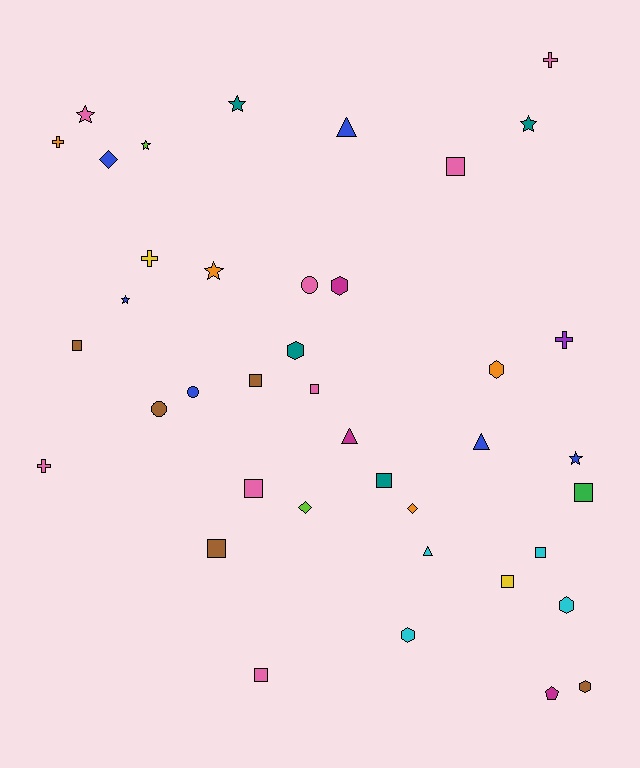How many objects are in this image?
There are 40 objects.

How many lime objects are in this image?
There are 2 lime objects.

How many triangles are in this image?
There are 4 triangles.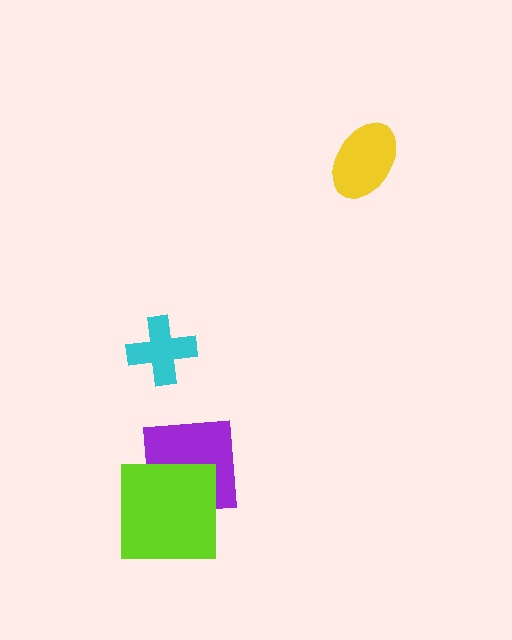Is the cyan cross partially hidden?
No, no other shape covers it.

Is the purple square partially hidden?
Yes, it is partially covered by another shape.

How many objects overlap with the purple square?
1 object overlaps with the purple square.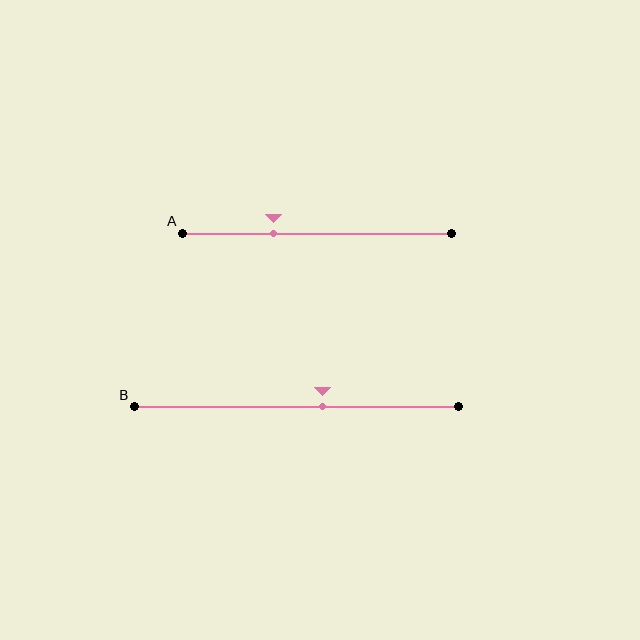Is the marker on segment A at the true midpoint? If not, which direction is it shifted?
No, the marker on segment A is shifted to the left by about 16% of the segment length.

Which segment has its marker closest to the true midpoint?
Segment B has its marker closest to the true midpoint.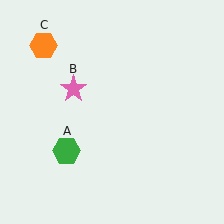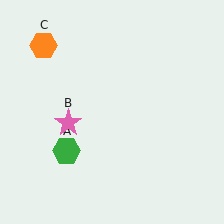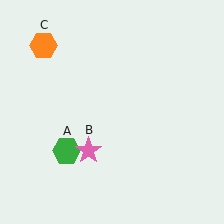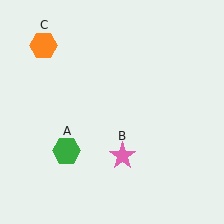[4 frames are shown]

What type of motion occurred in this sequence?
The pink star (object B) rotated counterclockwise around the center of the scene.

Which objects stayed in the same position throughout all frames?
Green hexagon (object A) and orange hexagon (object C) remained stationary.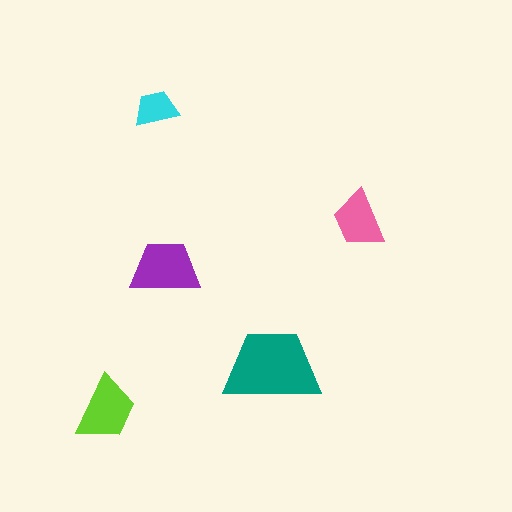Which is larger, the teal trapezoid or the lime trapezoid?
The teal one.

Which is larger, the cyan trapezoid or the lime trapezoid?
The lime one.